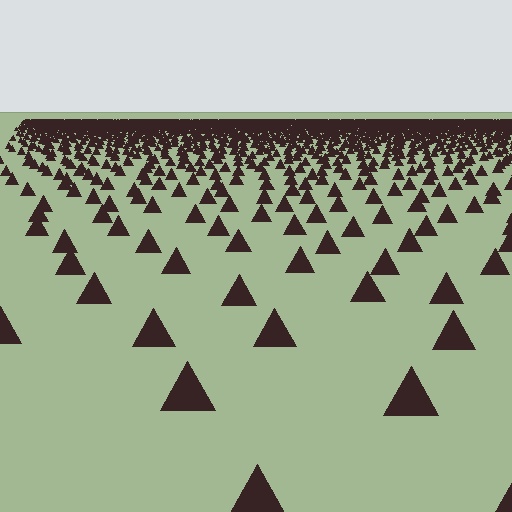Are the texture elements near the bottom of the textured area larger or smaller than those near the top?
Larger. Near the bottom, elements are closer to the viewer and appear at a bigger on-screen size.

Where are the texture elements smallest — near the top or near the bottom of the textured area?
Near the top.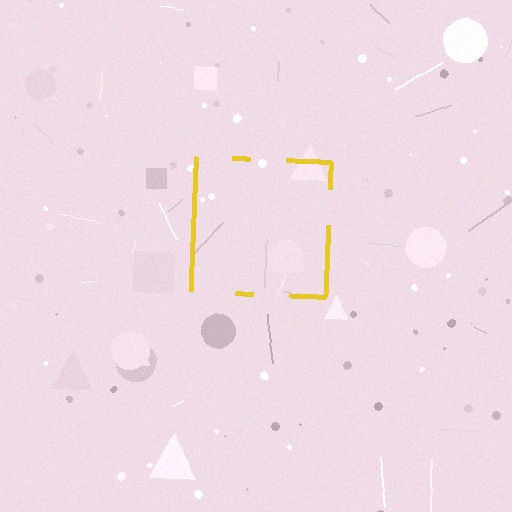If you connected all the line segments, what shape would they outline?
They would outline a square.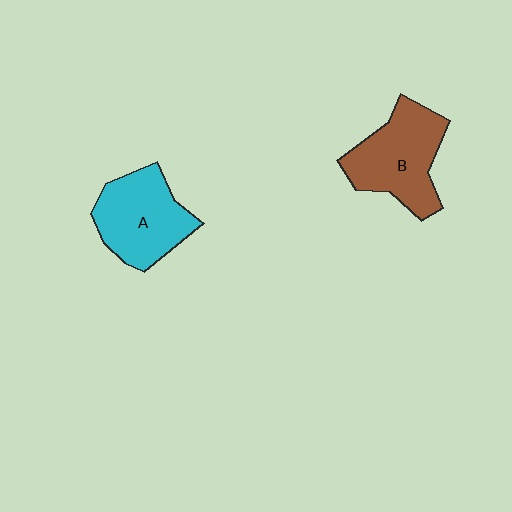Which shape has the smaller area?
Shape A (cyan).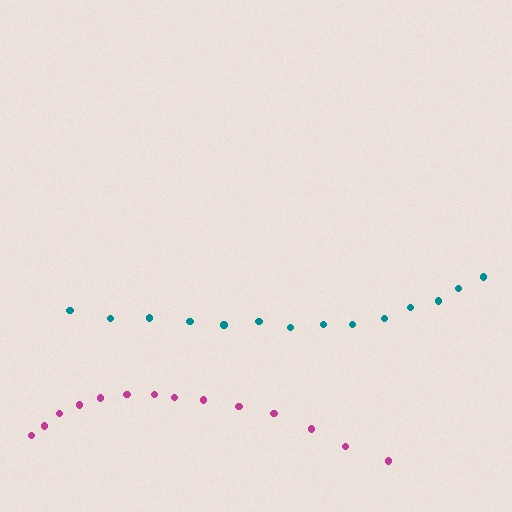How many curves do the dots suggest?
There are 2 distinct paths.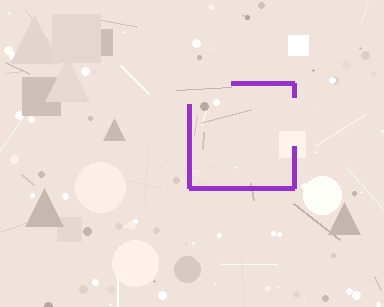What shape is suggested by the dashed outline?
The dashed outline suggests a square.